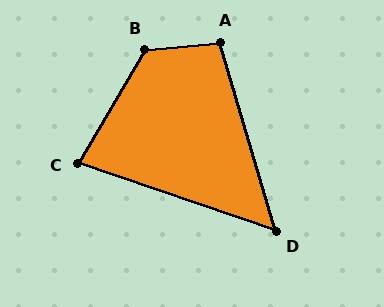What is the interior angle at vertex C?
Approximately 79 degrees (acute).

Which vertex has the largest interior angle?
B, at approximately 125 degrees.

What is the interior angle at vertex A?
Approximately 101 degrees (obtuse).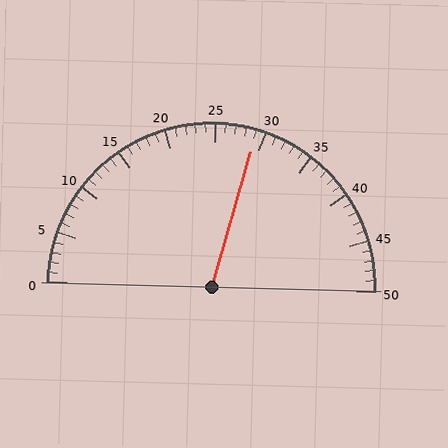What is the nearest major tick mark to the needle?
The nearest major tick mark is 30.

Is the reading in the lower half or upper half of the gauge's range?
The reading is in the upper half of the range (0 to 50).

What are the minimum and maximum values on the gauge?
The gauge ranges from 0 to 50.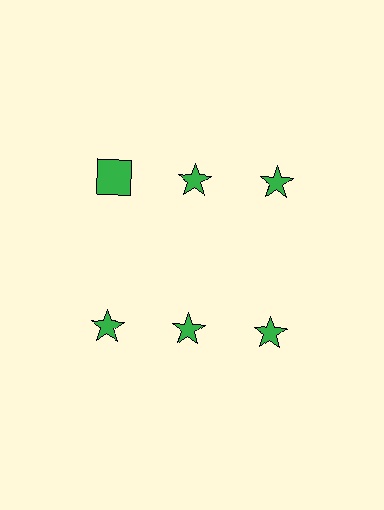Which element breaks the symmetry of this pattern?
The green square in the top row, leftmost column breaks the symmetry. All other shapes are green stars.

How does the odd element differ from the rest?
It has a different shape: square instead of star.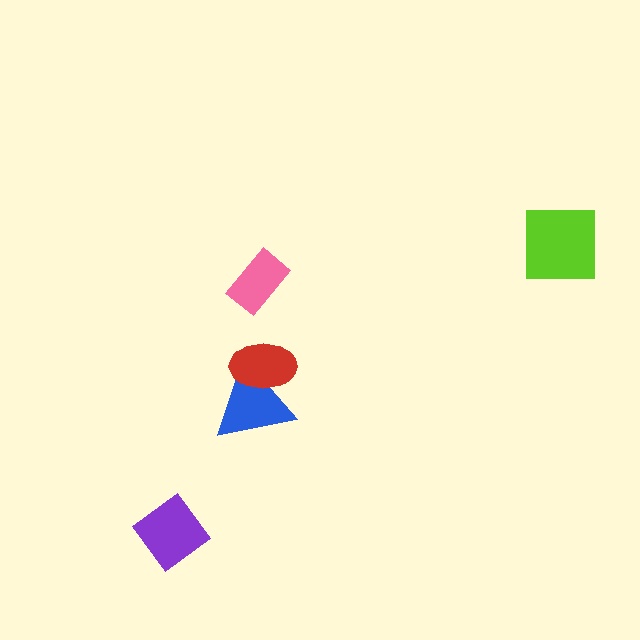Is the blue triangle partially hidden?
Yes, it is partially covered by another shape.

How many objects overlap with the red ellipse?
1 object overlaps with the red ellipse.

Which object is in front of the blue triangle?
The red ellipse is in front of the blue triangle.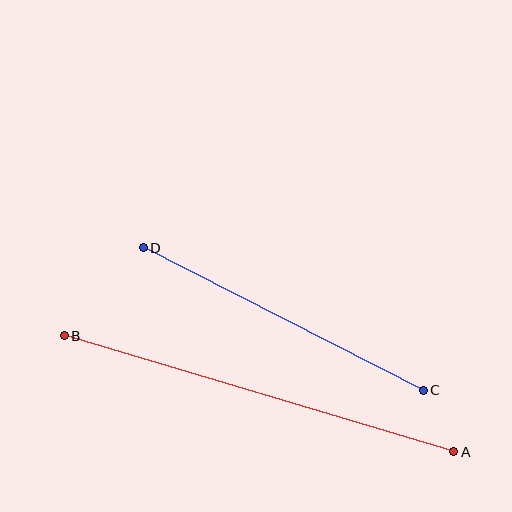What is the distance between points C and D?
The distance is approximately 314 pixels.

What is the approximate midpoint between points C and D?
The midpoint is at approximately (283, 319) pixels.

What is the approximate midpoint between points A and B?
The midpoint is at approximately (259, 394) pixels.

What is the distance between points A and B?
The distance is approximately 406 pixels.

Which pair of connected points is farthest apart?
Points A and B are farthest apart.